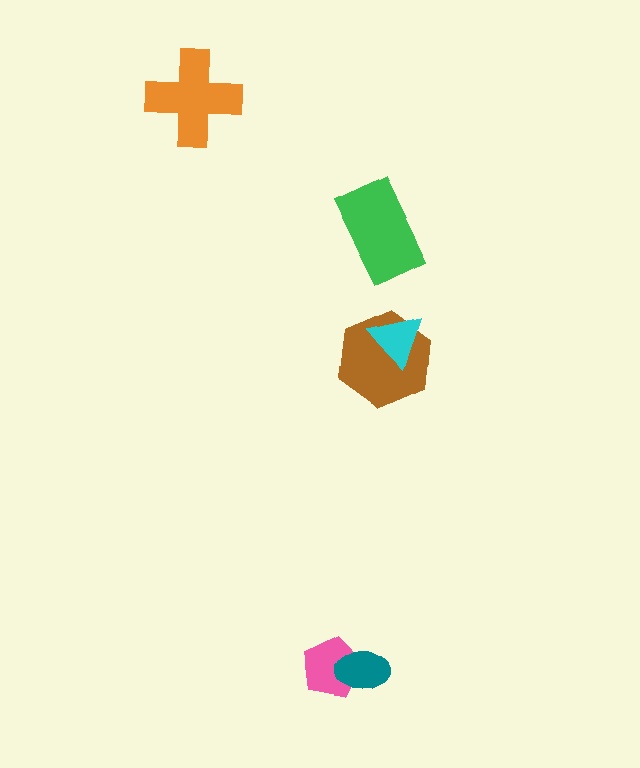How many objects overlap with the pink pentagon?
1 object overlaps with the pink pentagon.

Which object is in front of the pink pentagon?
The teal ellipse is in front of the pink pentagon.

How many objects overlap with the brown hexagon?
1 object overlaps with the brown hexagon.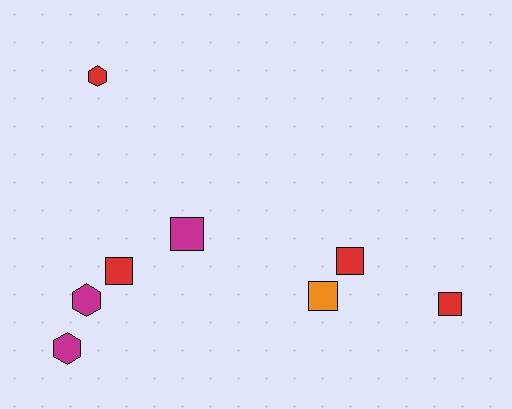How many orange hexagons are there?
There are no orange hexagons.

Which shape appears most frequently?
Square, with 5 objects.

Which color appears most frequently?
Red, with 4 objects.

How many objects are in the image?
There are 8 objects.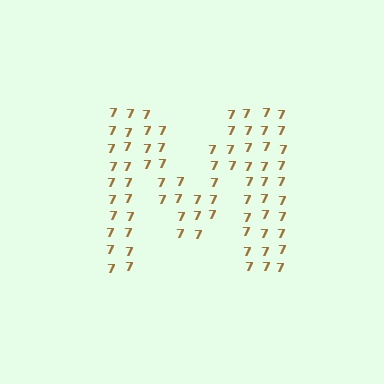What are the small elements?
The small elements are digit 7's.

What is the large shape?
The large shape is the letter M.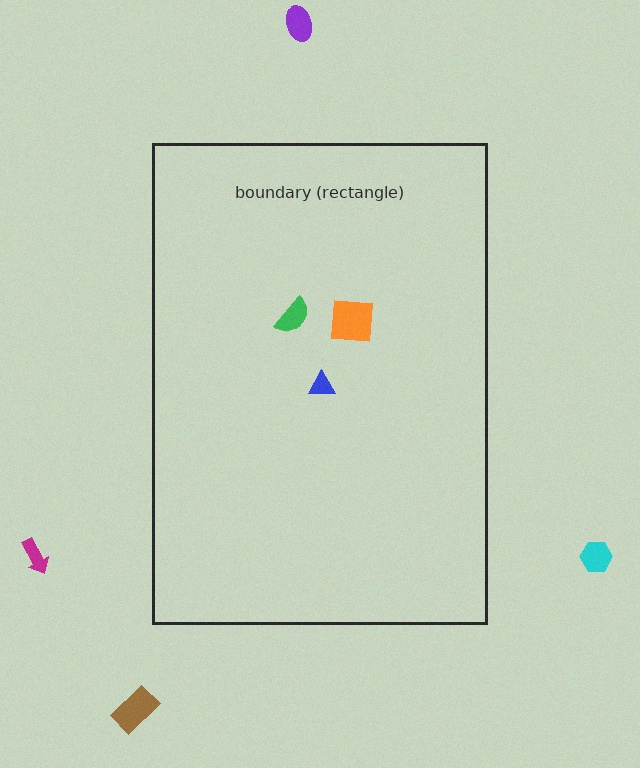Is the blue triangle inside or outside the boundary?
Inside.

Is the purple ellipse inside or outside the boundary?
Outside.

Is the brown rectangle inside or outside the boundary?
Outside.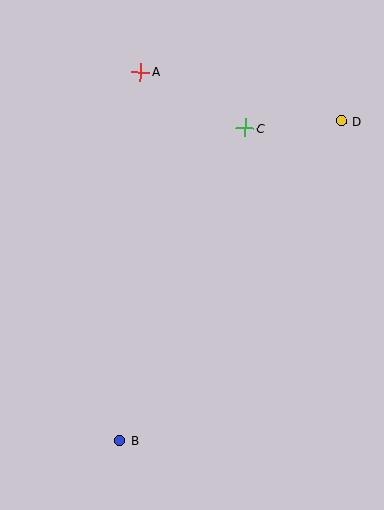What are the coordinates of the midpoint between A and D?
The midpoint between A and D is at (241, 97).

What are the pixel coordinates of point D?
Point D is at (341, 121).